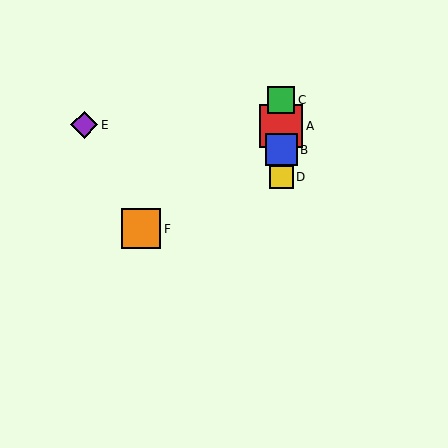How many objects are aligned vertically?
4 objects (A, B, C, D) are aligned vertically.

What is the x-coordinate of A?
Object A is at x≈281.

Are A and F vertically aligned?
No, A is at x≈281 and F is at x≈141.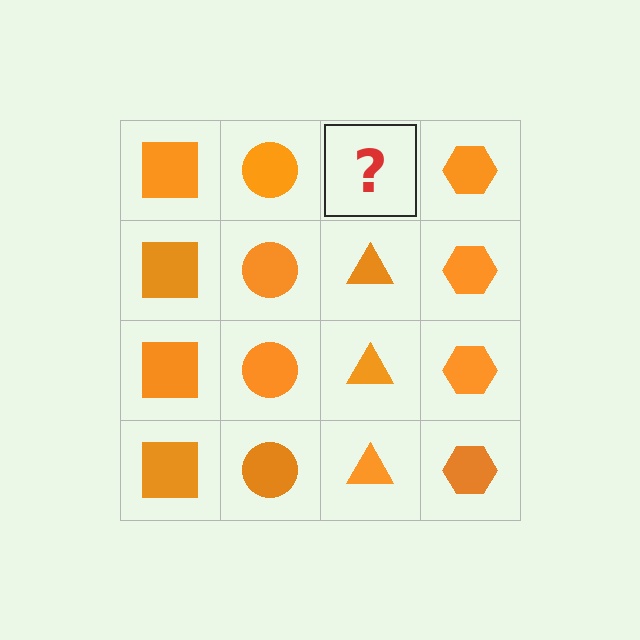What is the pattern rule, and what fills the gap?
The rule is that each column has a consistent shape. The gap should be filled with an orange triangle.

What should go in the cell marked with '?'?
The missing cell should contain an orange triangle.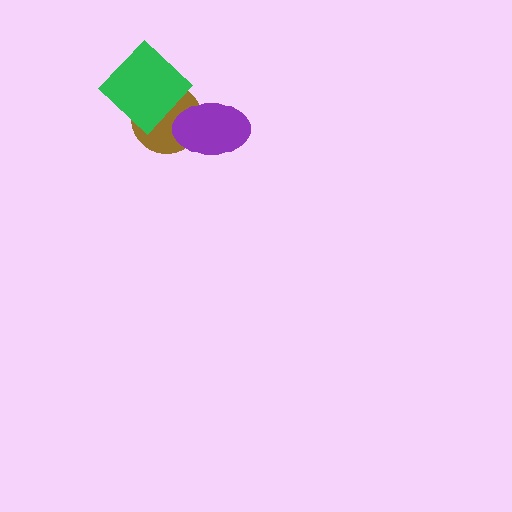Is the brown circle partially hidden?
Yes, it is partially covered by another shape.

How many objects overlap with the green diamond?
1 object overlaps with the green diamond.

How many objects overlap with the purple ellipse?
1 object overlaps with the purple ellipse.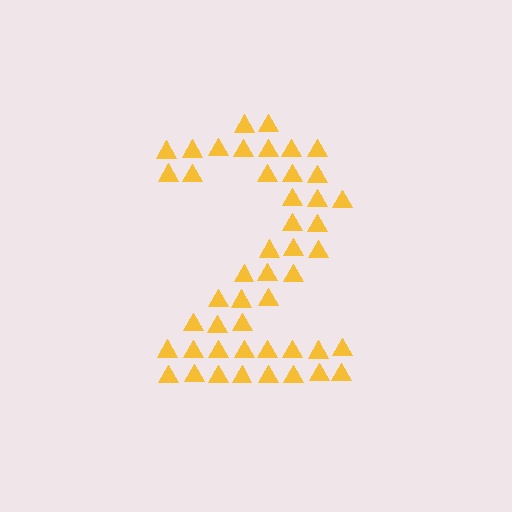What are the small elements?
The small elements are triangles.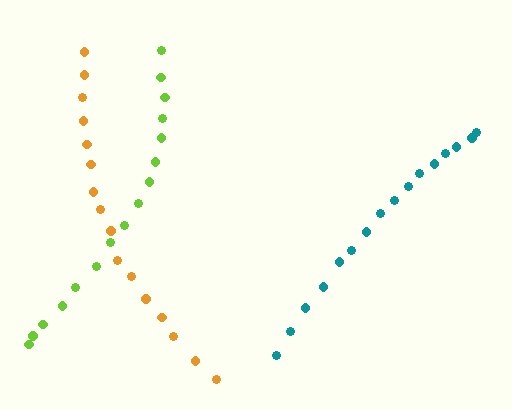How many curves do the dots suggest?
There are 3 distinct paths.